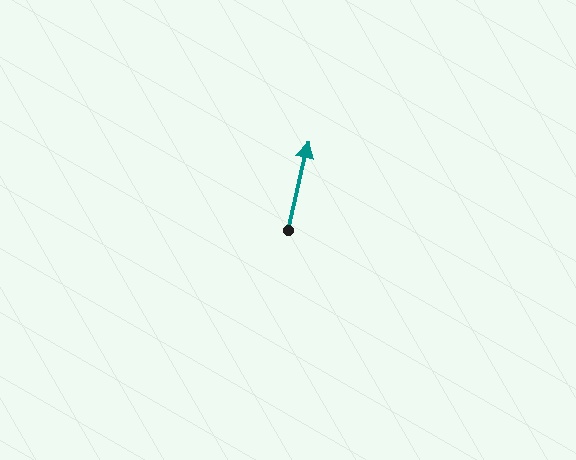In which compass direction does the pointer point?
North.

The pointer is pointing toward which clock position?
Roughly 12 o'clock.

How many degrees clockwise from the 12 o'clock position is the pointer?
Approximately 13 degrees.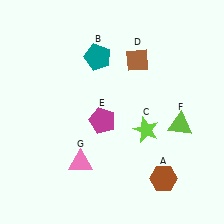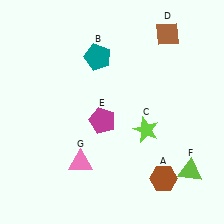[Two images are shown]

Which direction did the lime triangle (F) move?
The lime triangle (F) moved down.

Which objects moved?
The objects that moved are: the brown diamond (D), the lime triangle (F).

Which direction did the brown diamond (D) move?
The brown diamond (D) moved right.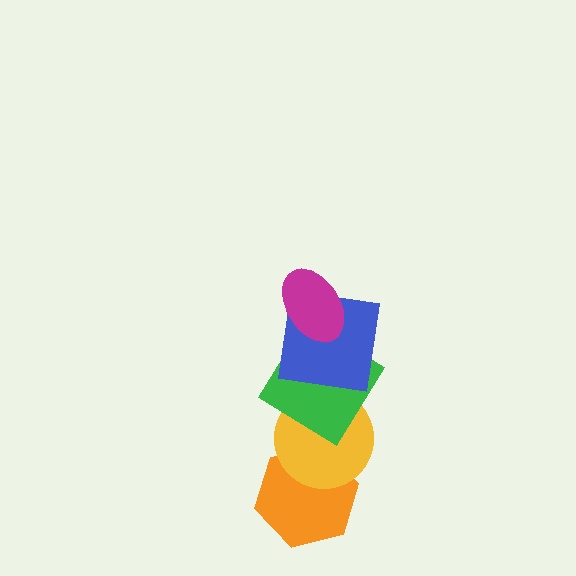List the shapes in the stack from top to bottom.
From top to bottom: the magenta ellipse, the blue square, the green diamond, the yellow circle, the orange hexagon.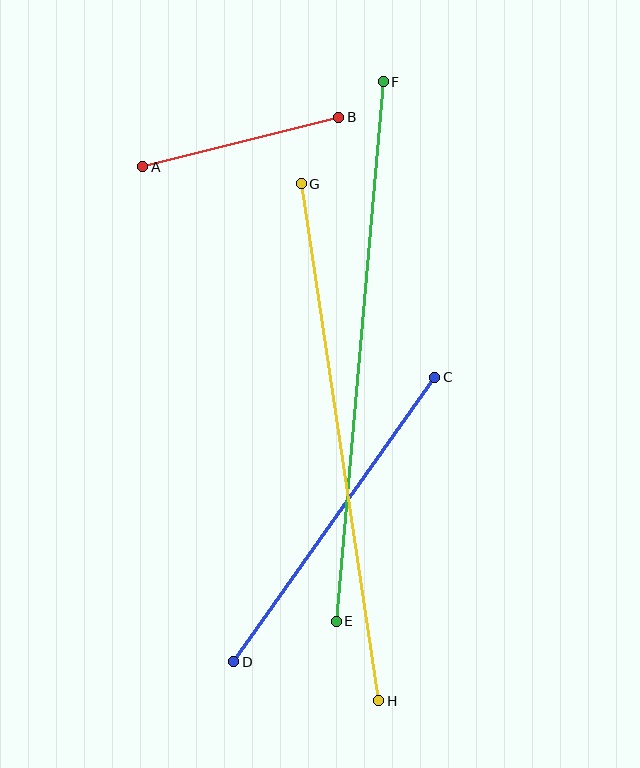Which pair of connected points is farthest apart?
Points E and F are farthest apart.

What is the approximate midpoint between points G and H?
The midpoint is at approximately (340, 442) pixels.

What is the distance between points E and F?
The distance is approximately 542 pixels.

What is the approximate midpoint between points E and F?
The midpoint is at approximately (360, 352) pixels.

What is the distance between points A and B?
The distance is approximately 202 pixels.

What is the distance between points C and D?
The distance is approximately 348 pixels.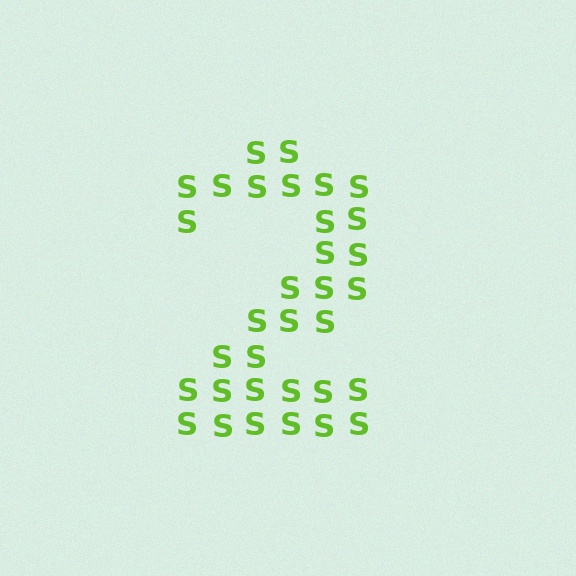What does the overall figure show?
The overall figure shows the digit 2.